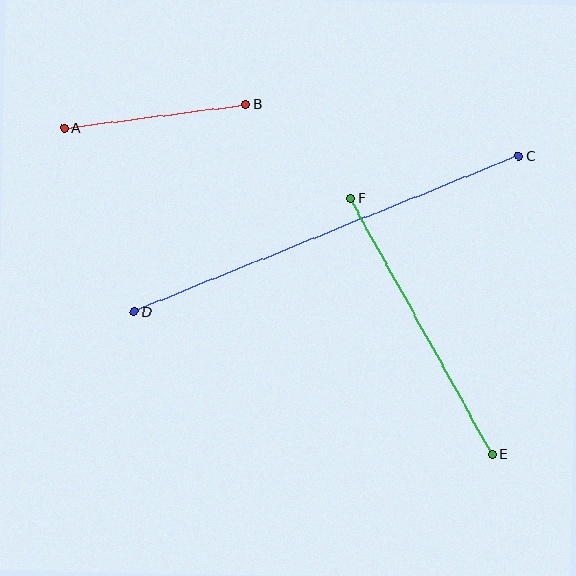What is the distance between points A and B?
The distance is approximately 182 pixels.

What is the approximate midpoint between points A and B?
The midpoint is at approximately (155, 116) pixels.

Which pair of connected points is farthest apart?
Points C and D are farthest apart.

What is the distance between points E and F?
The distance is approximately 292 pixels.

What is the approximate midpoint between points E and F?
The midpoint is at approximately (421, 327) pixels.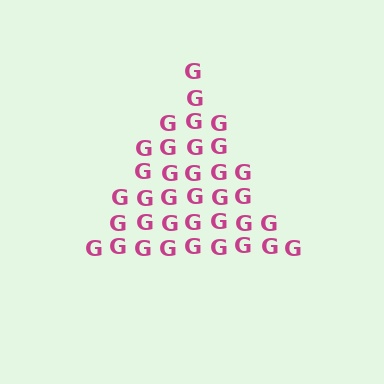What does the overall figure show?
The overall figure shows a triangle.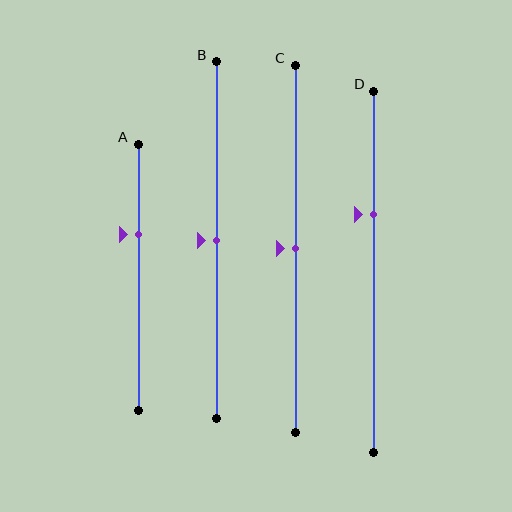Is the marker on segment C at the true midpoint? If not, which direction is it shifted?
Yes, the marker on segment C is at the true midpoint.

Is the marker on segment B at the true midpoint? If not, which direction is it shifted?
Yes, the marker on segment B is at the true midpoint.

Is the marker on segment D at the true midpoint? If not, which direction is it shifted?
No, the marker on segment D is shifted upward by about 16% of the segment length.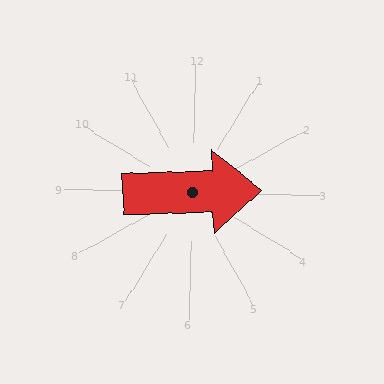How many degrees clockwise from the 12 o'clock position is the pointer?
Approximately 87 degrees.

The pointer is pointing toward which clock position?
Roughly 3 o'clock.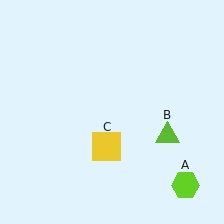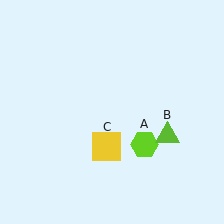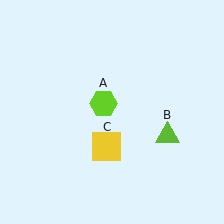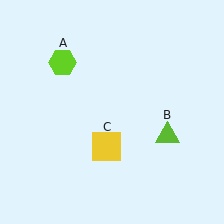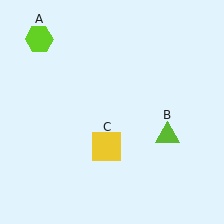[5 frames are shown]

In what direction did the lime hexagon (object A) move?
The lime hexagon (object A) moved up and to the left.